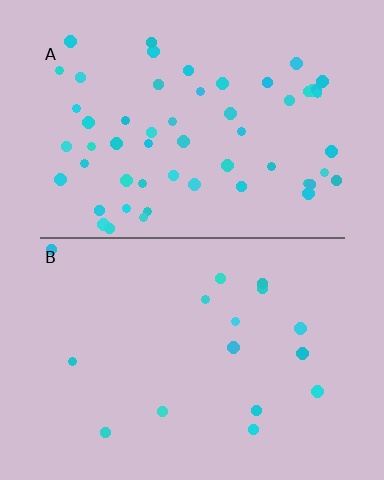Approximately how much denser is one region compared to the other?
Approximately 3.4× — region A over region B.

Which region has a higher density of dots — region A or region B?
A (the top).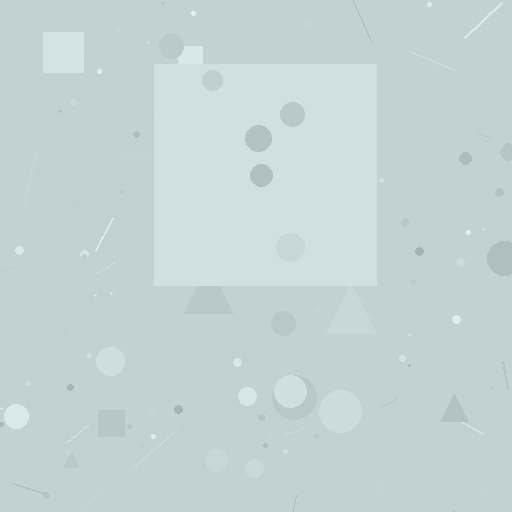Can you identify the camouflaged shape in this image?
The camouflaged shape is a square.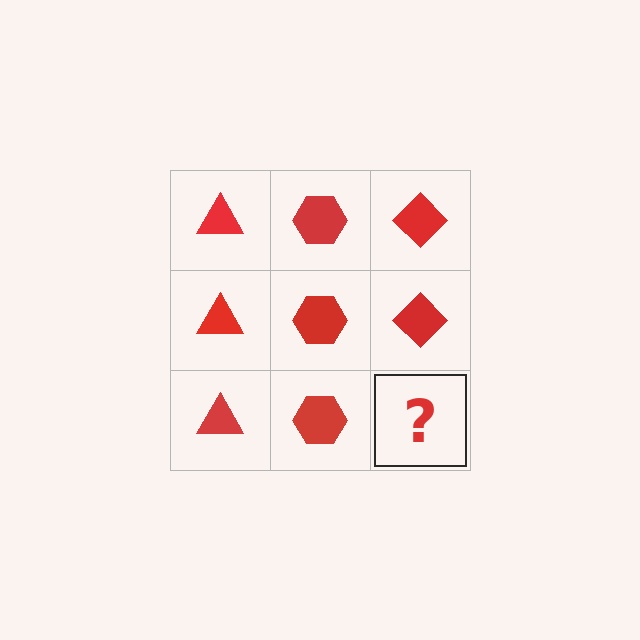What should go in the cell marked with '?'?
The missing cell should contain a red diamond.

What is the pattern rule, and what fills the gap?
The rule is that each column has a consistent shape. The gap should be filled with a red diamond.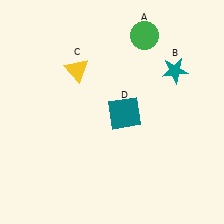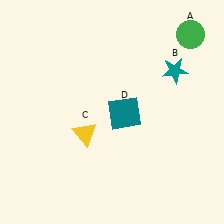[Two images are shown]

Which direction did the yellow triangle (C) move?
The yellow triangle (C) moved down.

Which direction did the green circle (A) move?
The green circle (A) moved right.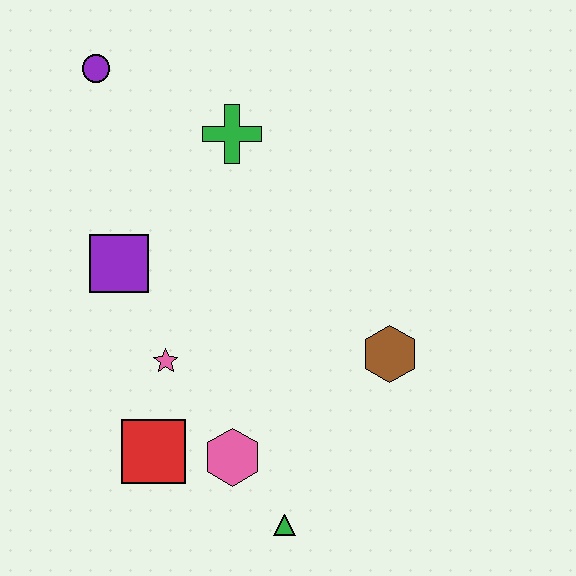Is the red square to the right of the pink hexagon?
No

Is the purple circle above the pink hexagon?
Yes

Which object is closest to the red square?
The pink hexagon is closest to the red square.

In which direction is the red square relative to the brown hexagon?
The red square is to the left of the brown hexagon.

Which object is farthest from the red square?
The purple circle is farthest from the red square.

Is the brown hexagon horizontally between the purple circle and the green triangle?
No